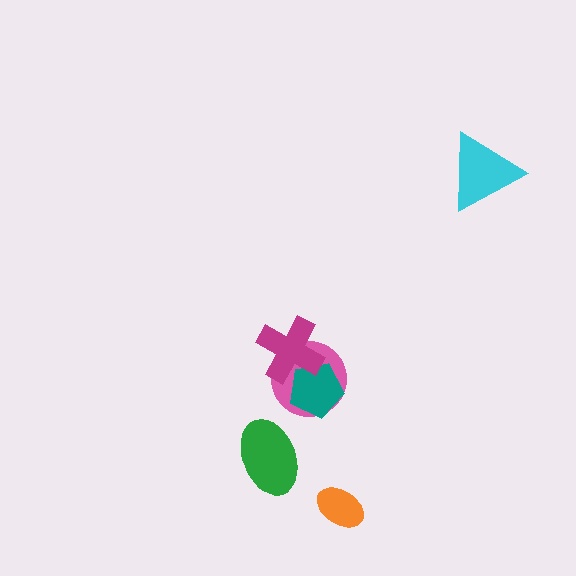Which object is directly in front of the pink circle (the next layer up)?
The teal pentagon is directly in front of the pink circle.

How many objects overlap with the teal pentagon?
2 objects overlap with the teal pentagon.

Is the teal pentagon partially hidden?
Yes, it is partially covered by another shape.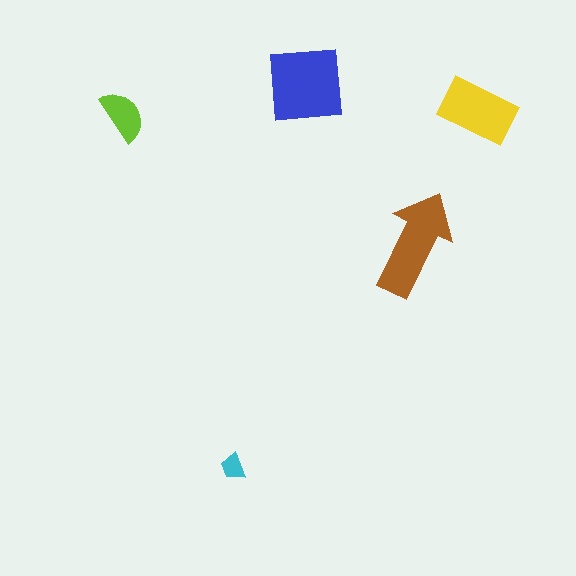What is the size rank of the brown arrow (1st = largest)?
2nd.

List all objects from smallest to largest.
The cyan trapezoid, the lime semicircle, the yellow rectangle, the brown arrow, the blue square.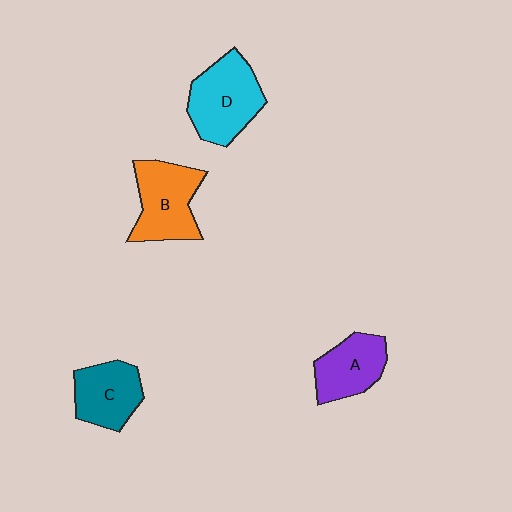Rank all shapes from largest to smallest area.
From largest to smallest: D (cyan), B (orange), C (teal), A (purple).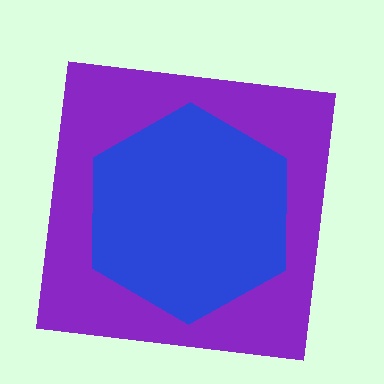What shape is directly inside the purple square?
The blue hexagon.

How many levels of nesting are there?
2.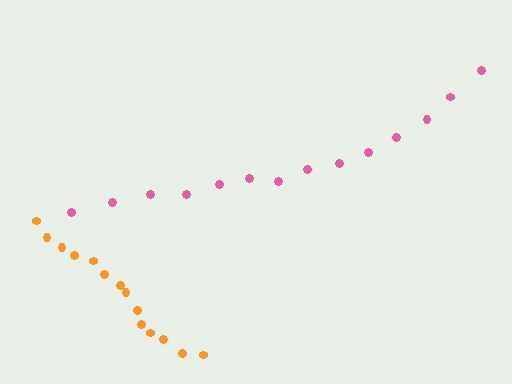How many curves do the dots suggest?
There are 2 distinct paths.